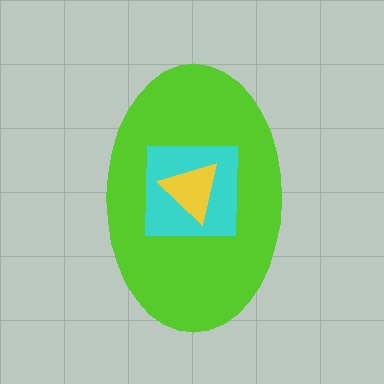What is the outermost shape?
The lime ellipse.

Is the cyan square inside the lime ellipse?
Yes.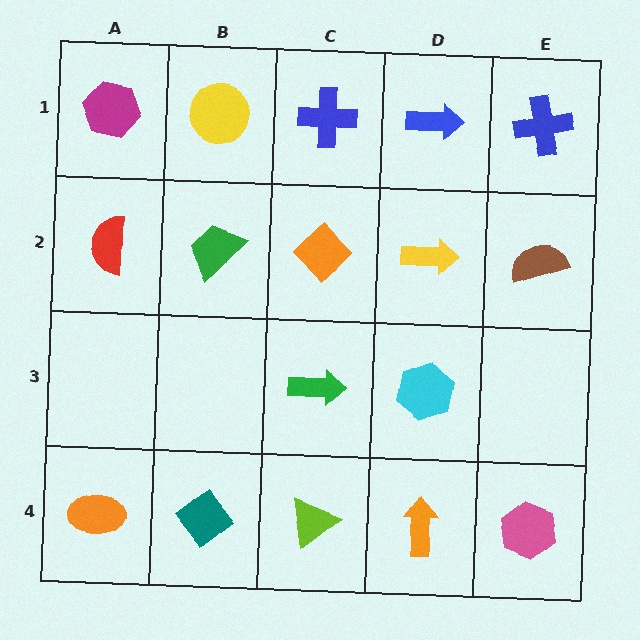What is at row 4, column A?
An orange ellipse.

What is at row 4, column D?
An orange arrow.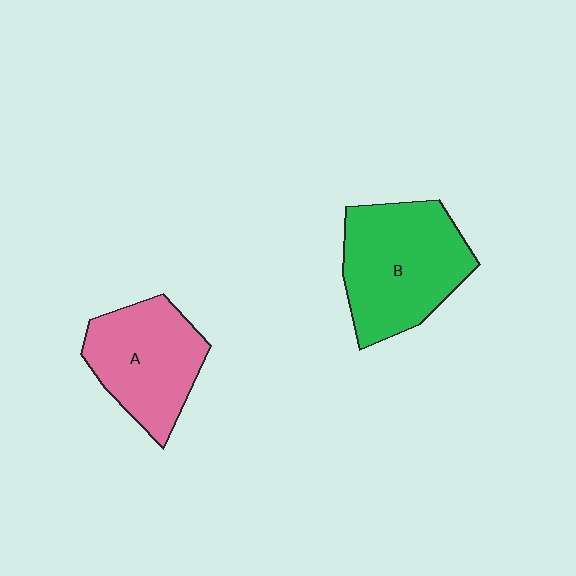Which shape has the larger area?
Shape B (green).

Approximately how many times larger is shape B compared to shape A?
Approximately 1.2 times.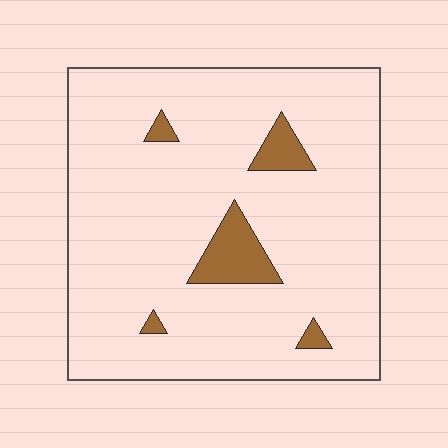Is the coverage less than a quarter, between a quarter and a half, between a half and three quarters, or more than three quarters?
Less than a quarter.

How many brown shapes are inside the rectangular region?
5.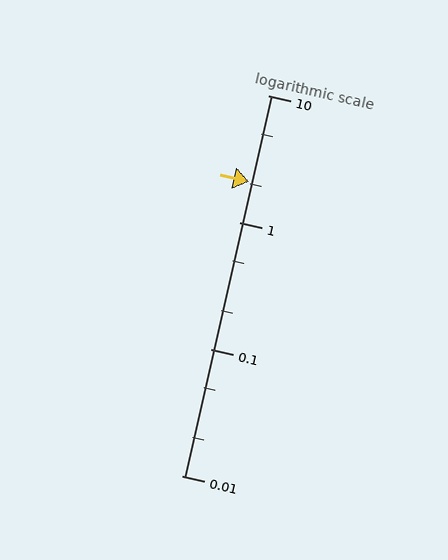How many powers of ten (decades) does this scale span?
The scale spans 3 decades, from 0.01 to 10.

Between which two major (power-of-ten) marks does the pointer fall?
The pointer is between 1 and 10.